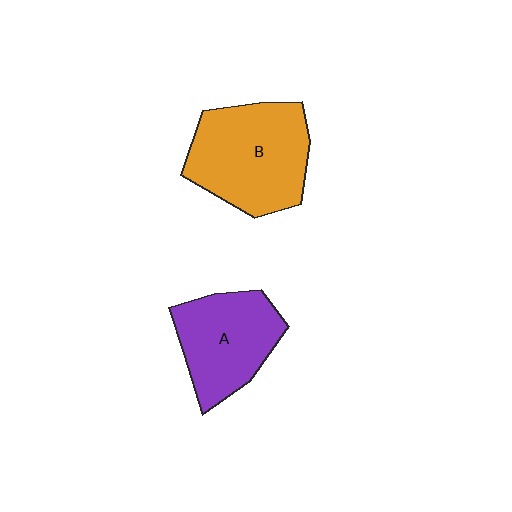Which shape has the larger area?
Shape B (orange).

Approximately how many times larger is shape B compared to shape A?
Approximately 1.3 times.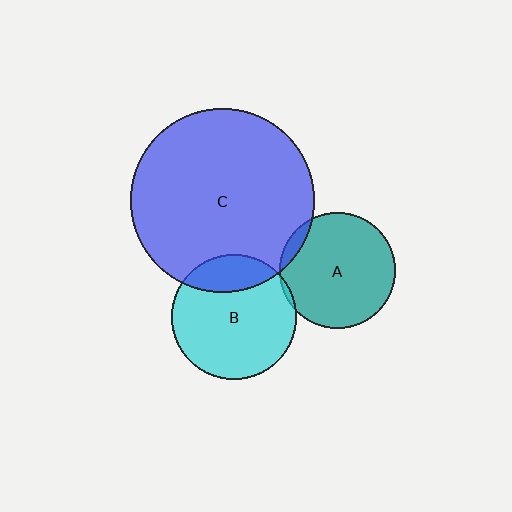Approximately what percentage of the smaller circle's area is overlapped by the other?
Approximately 5%.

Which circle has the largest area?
Circle C (blue).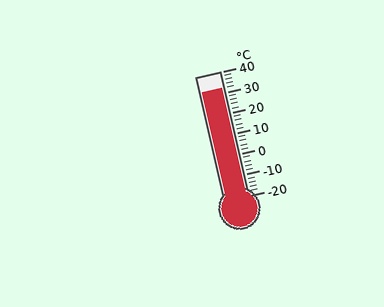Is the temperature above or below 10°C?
The temperature is above 10°C.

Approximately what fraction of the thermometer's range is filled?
The thermometer is filled to approximately 85% of its range.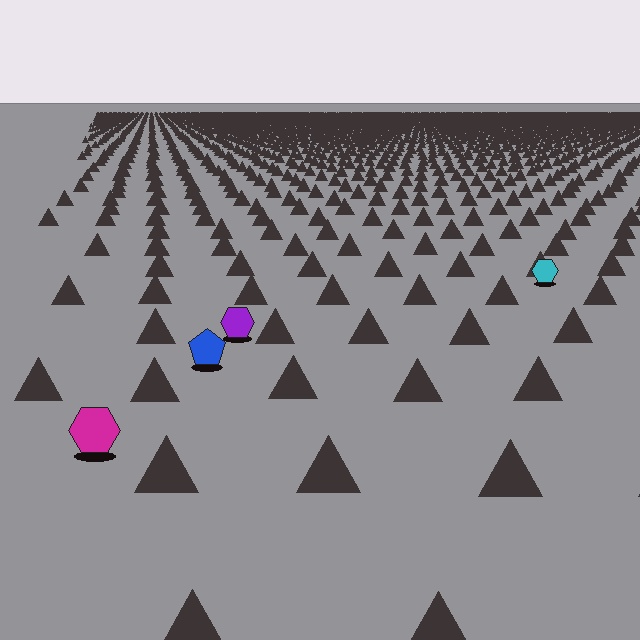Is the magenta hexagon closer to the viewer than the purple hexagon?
Yes. The magenta hexagon is closer — you can tell from the texture gradient: the ground texture is coarser near it.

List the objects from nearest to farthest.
From nearest to farthest: the magenta hexagon, the blue pentagon, the purple hexagon, the cyan hexagon.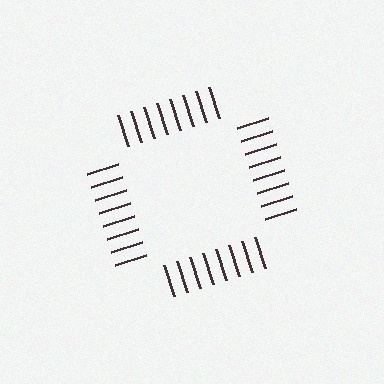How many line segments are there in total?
32 — 8 along each of the 4 edges.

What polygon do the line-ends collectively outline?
An illusory square — the line segments terminate on its edges but no continuous stroke is drawn.